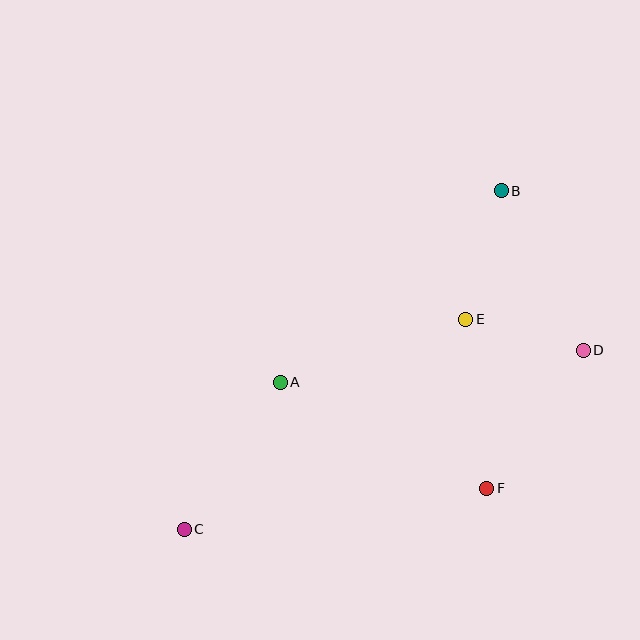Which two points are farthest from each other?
Points B and C are farthest from each other.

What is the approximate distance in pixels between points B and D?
The distance between B and D is approximately 180 pixels.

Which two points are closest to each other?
Points D and E are closest to each other.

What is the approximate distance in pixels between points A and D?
The distance between A and D is approximately 305 pixels.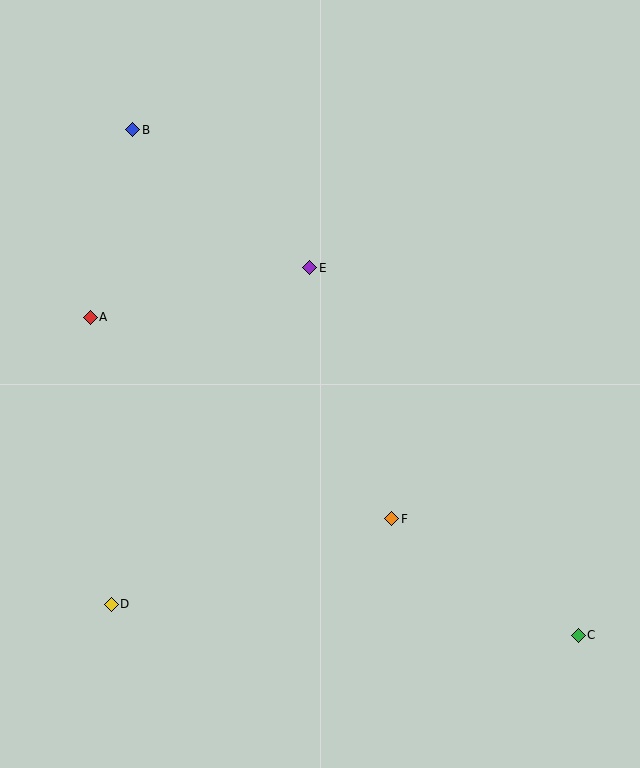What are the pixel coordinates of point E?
Point E is at (310, 268).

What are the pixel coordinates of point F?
Point F is at (392, 519).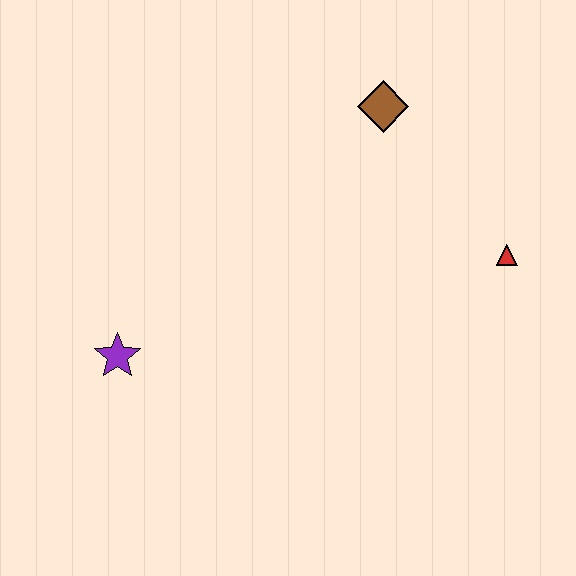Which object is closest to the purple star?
The brown diamond is closest to the purple star.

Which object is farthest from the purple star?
The red triangle is farthest from the purple star.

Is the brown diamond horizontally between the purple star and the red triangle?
Yes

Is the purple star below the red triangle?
Yes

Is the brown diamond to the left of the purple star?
No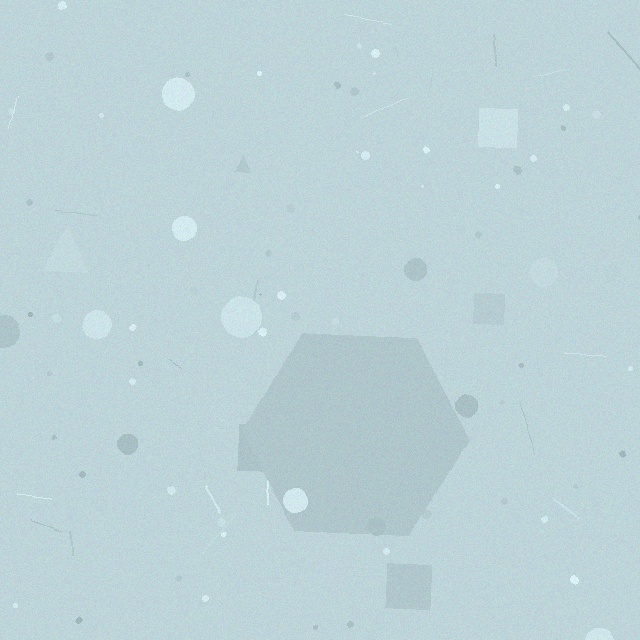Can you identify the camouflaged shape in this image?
The camouflaged shape is a hexagon.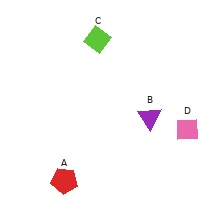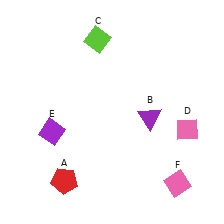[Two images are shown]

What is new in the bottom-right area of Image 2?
A pink diamond (F) was added in the bottom-right area of Image 2.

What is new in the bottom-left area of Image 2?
A purple diamond (E) was added in the bottom-left area of Image 2.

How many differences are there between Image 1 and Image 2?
There are 2 differences between the two images.